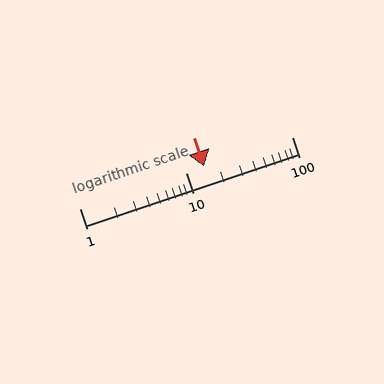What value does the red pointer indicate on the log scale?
The pointer indicates approximately 15.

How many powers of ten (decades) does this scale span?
The scale spans 2 decades, from 1 to 100.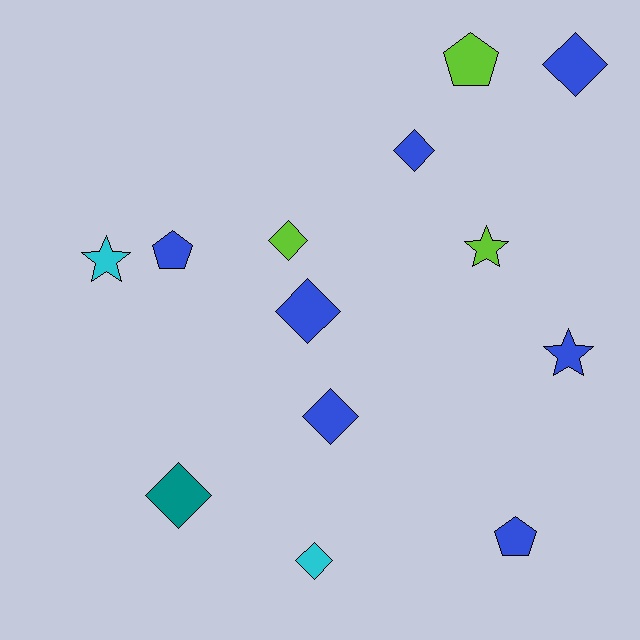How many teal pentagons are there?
There are no teal pentagons.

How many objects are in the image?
There are 13 objects.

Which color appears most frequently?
Blue, with 7 objects.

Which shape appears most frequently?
Diamond, with 7 objects.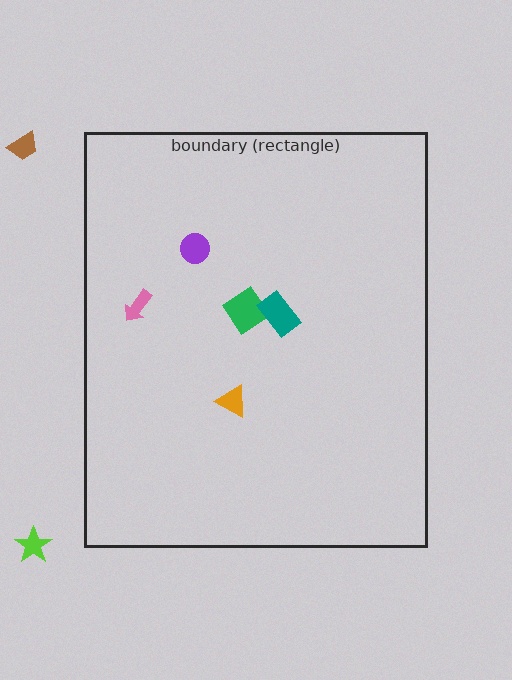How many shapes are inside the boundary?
5 inside, 2 outside.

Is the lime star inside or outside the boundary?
Outside.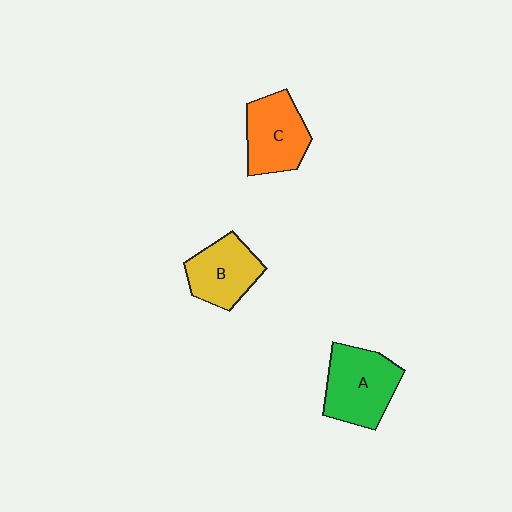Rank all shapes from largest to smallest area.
From largest to smallest: A (green), C (orange), B (yellow).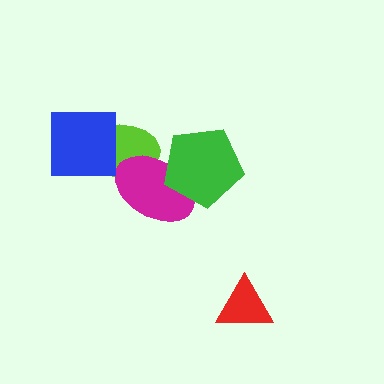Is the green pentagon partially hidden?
No, no other shape covers it.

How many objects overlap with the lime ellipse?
2 objects overlap with the lime ellipse.